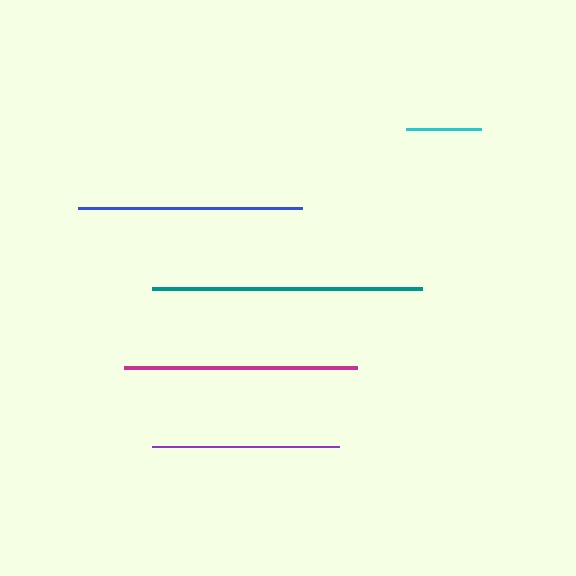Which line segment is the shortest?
The cyan line is the shortest at approximately 75 pixels.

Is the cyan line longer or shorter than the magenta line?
The magenta line is longer than the cyan line.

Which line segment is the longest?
The teal line is the longest at approximately 270 pixels.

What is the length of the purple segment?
The purple segment is approximately 187 pixels long.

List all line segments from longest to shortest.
From longest to shortest: teal, magenta, blue, purple, cyan.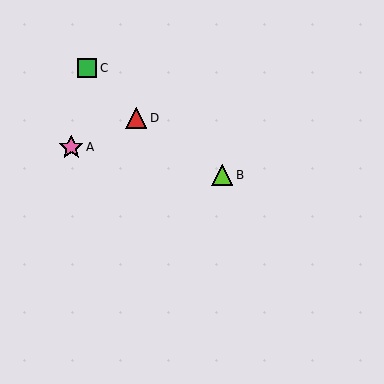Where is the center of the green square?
The center of the green square is at (87, 68).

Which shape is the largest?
The pink star (labeled A) is the largest.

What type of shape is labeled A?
Shape A is a pink star.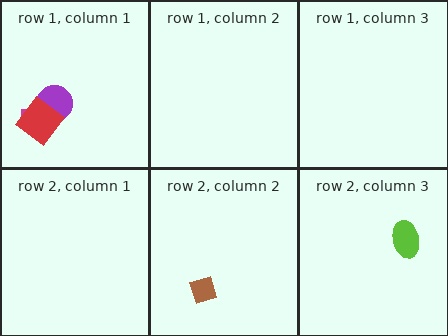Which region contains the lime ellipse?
The row 2, column 3 region.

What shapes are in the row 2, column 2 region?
The brown diamond.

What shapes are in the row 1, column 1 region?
The magenta arrow, the purple circle, the red diamond.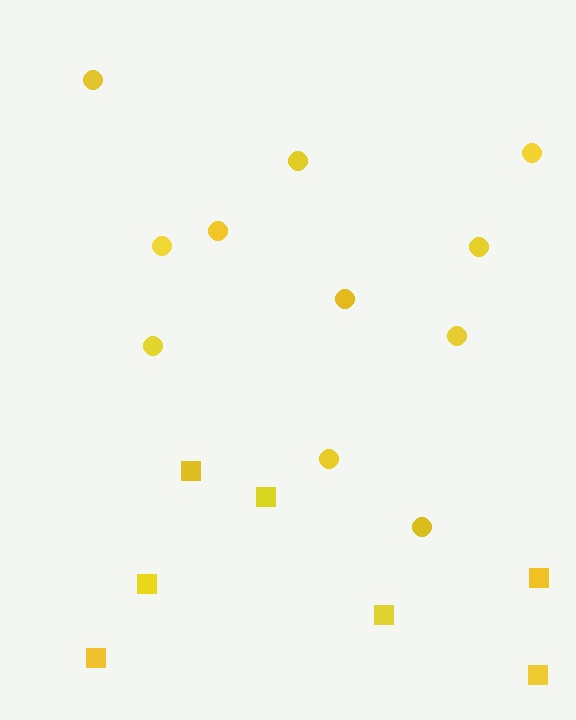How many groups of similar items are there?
There are 2 groups: one group of circles (11) and one group of squares (7).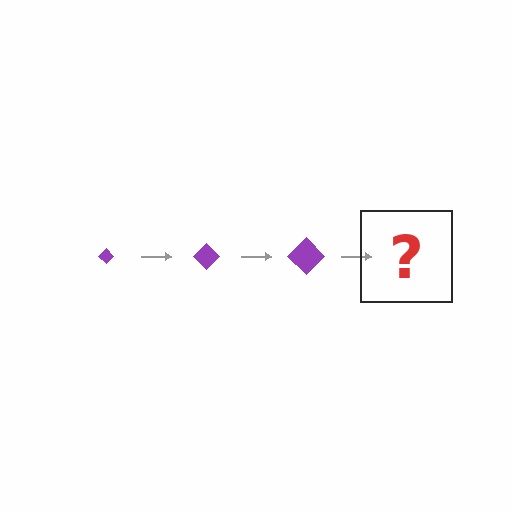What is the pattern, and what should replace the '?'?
The pattern is that the diamond gets progressively larger each step. The '?' should be a purple diamond, larger than the previous one.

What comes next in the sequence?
The next element should be a purple diamond, larger than the previous one.